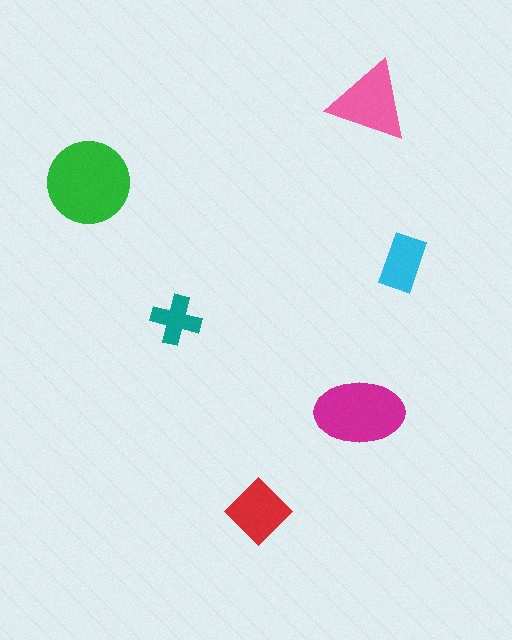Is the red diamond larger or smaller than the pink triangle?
Smaller.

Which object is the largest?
The green circle.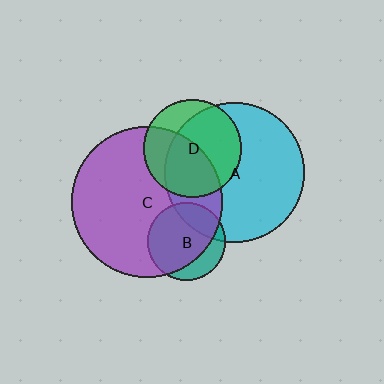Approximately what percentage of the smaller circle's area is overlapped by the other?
Approximately 75%.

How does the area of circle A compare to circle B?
Approximately 3.3 times.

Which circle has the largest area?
Circle C (purple).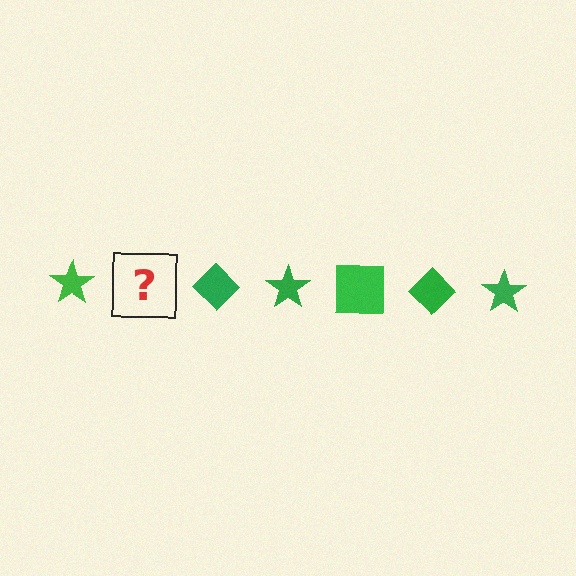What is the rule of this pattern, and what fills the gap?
The rule is that the pattern cycles through star, square, diamond shapes in green. The gap should be filled with a green square.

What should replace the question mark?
The question mark should be replaced with a green square.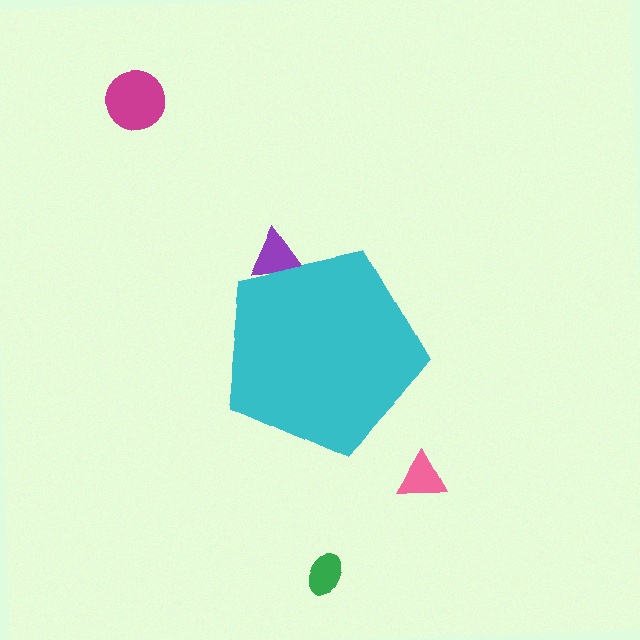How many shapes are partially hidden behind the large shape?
1 shape is partially hidden.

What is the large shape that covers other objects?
A cyan pentagon.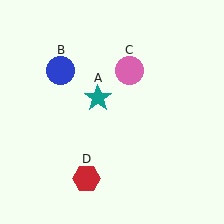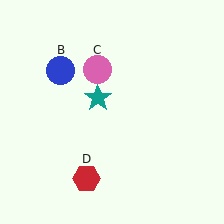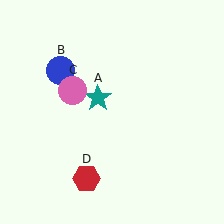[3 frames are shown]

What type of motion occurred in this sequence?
The pink circle (object C) rotated counterclockwise around the center of the scene.